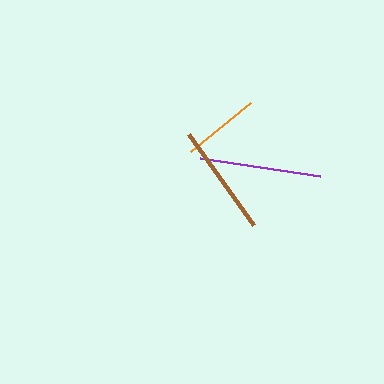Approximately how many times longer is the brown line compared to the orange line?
The brown line is approximately 1.5 times the length of the orange line.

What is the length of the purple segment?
The purple segment is approximately 121 pixels long.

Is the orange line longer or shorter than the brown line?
The brown line is longer than the orange line.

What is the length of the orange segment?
The orange segment is approximately 77 pixels long.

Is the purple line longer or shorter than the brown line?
The purple line is longer than the brown line.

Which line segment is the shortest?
The orange line is the shortest at approximately 77 pixels.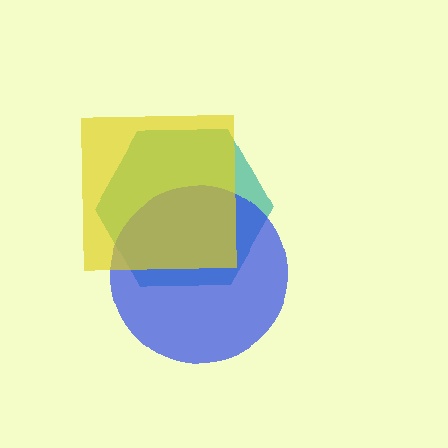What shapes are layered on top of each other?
The layered shapes are: a teal hexagon, a blue circle, a yellow square.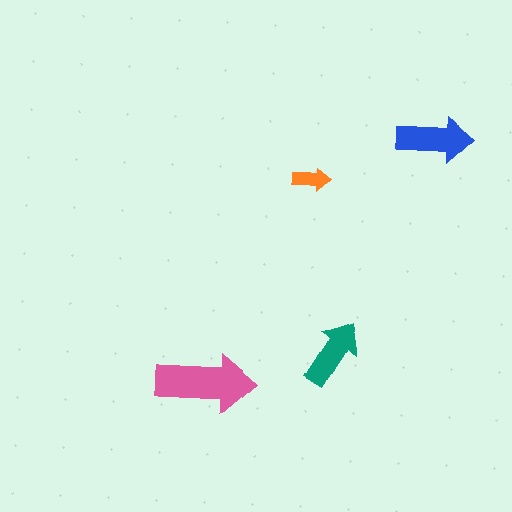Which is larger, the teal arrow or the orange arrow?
The teal one.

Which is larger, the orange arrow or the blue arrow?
The blue one.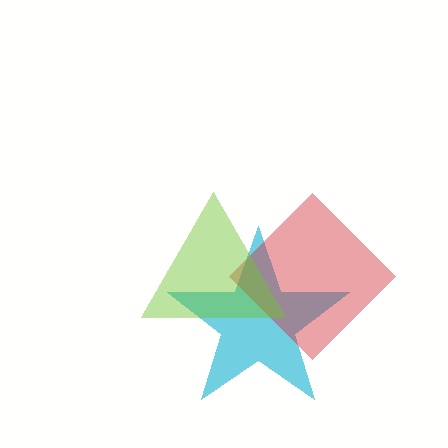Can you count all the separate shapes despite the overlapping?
Yes, there are 3 separate shapes.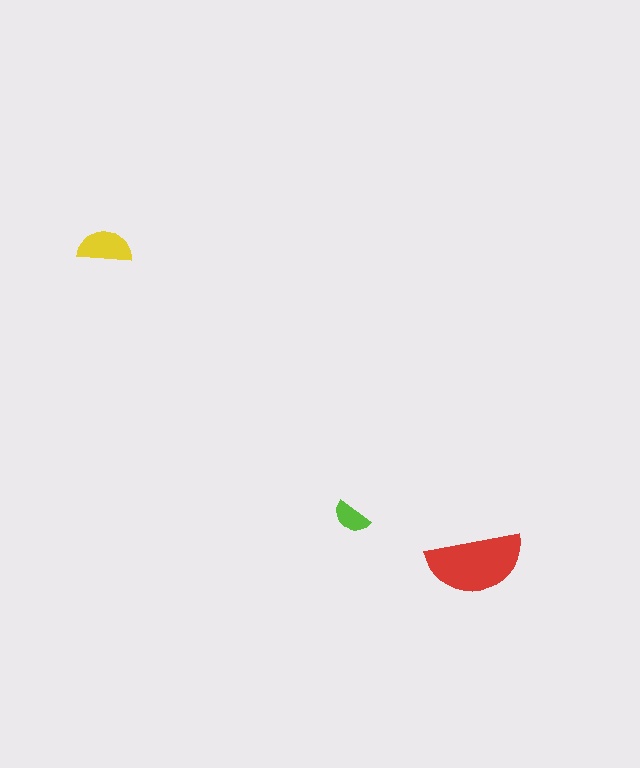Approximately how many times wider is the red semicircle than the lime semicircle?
About 2.5 times wider.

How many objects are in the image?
There are 3 objects in the image.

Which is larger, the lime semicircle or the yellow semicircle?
The yellow one.